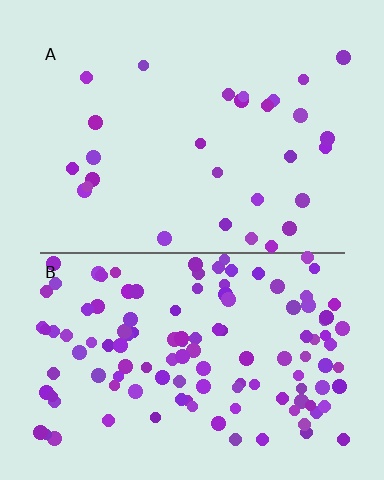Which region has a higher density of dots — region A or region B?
B (the bottom).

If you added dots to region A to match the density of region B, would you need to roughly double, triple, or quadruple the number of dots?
Approximately quadruple.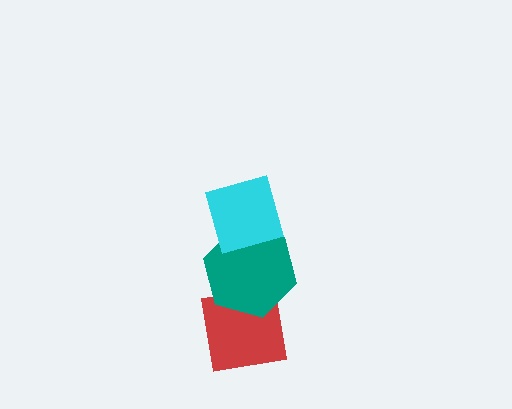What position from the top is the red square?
The red square is 3rd from the top.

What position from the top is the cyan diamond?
The cyan diamond is 1st from the top.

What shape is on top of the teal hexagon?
The cyan diamond is on top of the teal hexagon.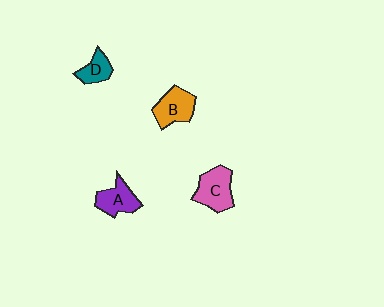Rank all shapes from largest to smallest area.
From largest to smallest: C (pink), B (orange), A (purple), D (teal).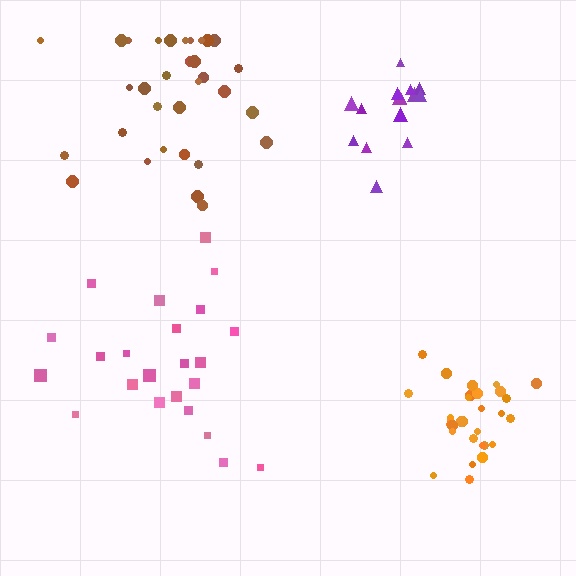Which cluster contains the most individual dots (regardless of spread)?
Brown (33).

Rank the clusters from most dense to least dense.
orange, purple, brown, pink.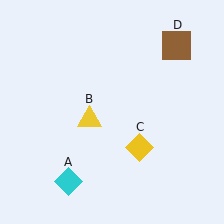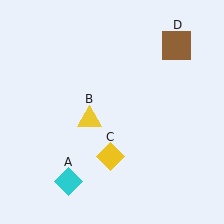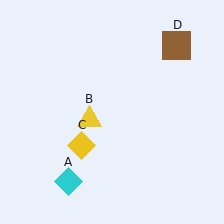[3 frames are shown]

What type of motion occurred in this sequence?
The yellow diamond (object C) rotated clockwise around the center of the scene.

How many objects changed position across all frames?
1 object changed position: yellow diamond (object C).